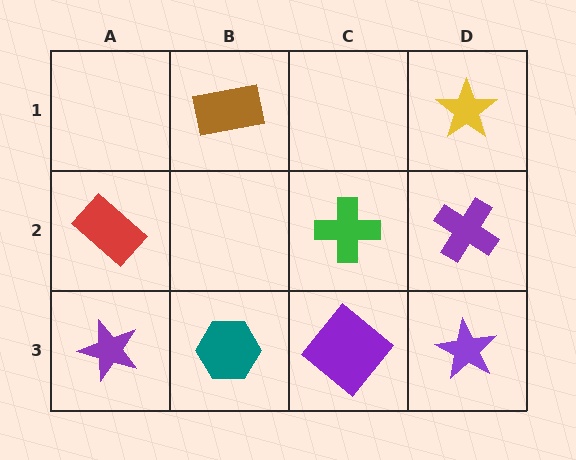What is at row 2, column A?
A red rectangle.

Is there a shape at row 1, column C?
No, that cell is empty.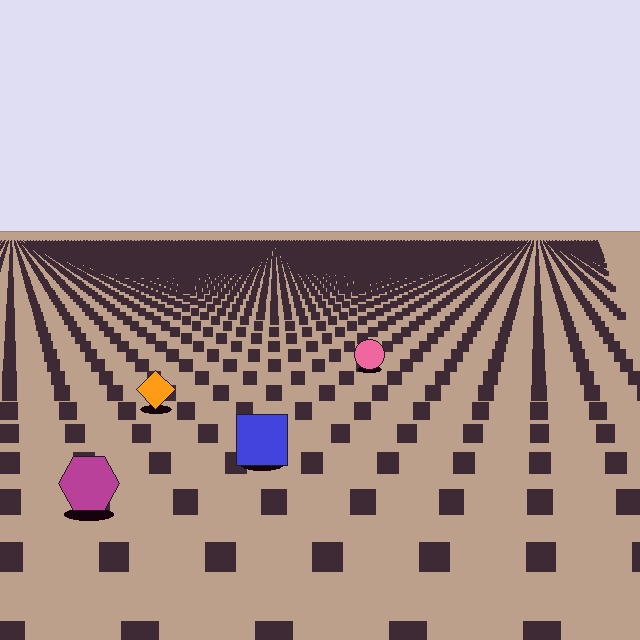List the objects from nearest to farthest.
From nearest to farthest: the magenta hexagon, the blue square, the orange diamond, the pink circle.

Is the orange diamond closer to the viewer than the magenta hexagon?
No. The magenta hexagon is closer — you can tell from the texture gradient: the ground texture is coarser near it.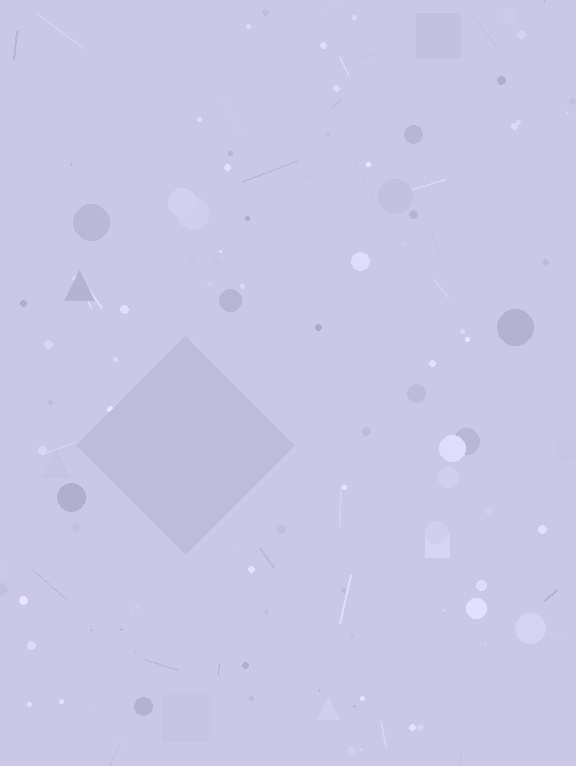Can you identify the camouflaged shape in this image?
The camouflaged shape is a diamond.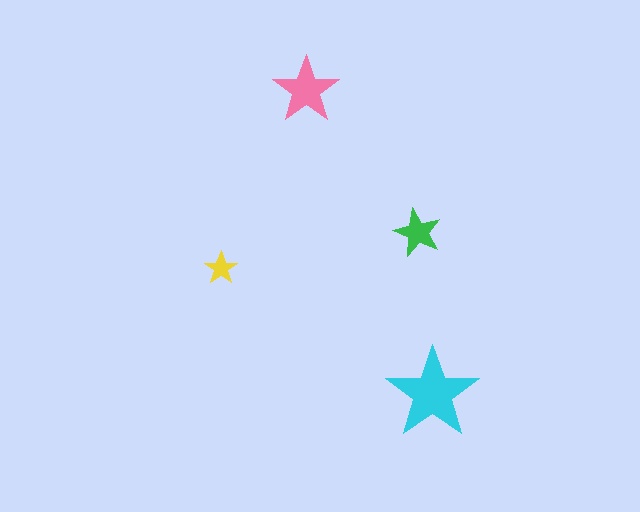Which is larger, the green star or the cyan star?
The cyan one.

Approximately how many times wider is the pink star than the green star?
About 1.5 times wider.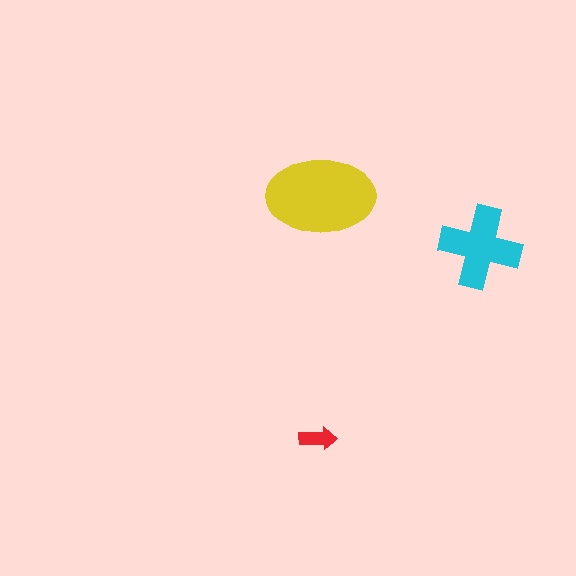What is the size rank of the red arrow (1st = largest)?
3rd.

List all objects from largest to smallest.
The yellow ellipse, the cyan cross, the red arrow.